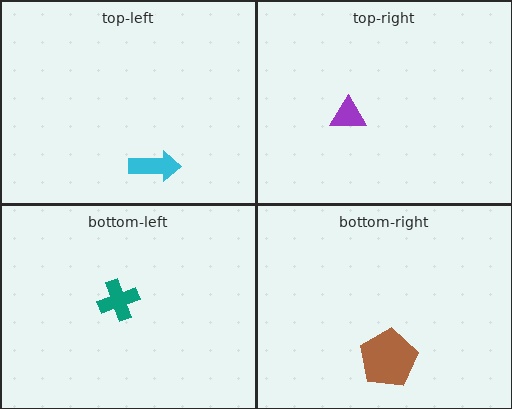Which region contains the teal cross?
The bottom-left region.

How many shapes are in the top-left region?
1.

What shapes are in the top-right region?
The purple triangle.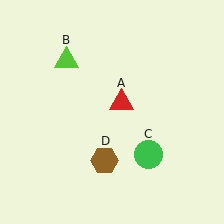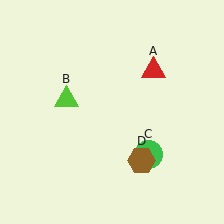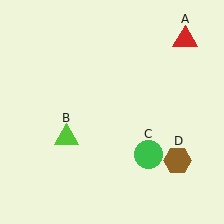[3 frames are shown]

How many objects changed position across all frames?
3 objects changed position: red triangle (object A), lime triangle (object B), brown hexagon (object D).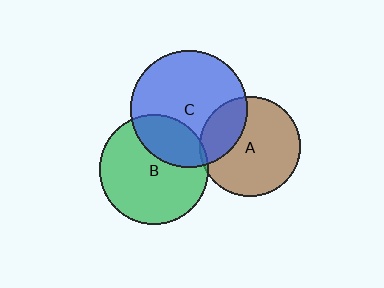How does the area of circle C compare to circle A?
Approximately 1.4 times.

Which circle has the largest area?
Circle C (blue).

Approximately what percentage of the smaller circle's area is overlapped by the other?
Approximately 5%.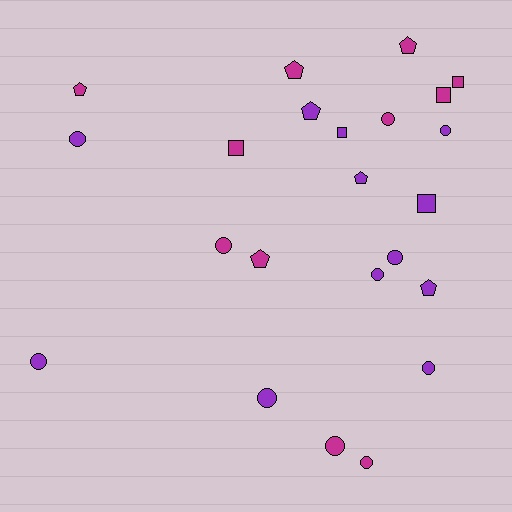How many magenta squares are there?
There are 3 magenta squares.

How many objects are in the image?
There are 23 objects.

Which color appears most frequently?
Purple, with 12 objects.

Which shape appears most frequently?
Circle, with 11 objects.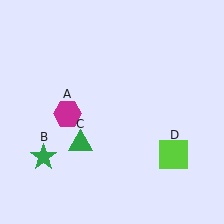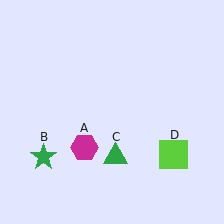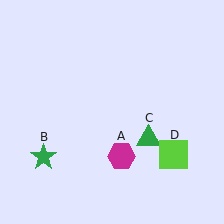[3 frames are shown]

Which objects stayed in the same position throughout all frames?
Green star (object B) and lime square (object D) remained stationary.